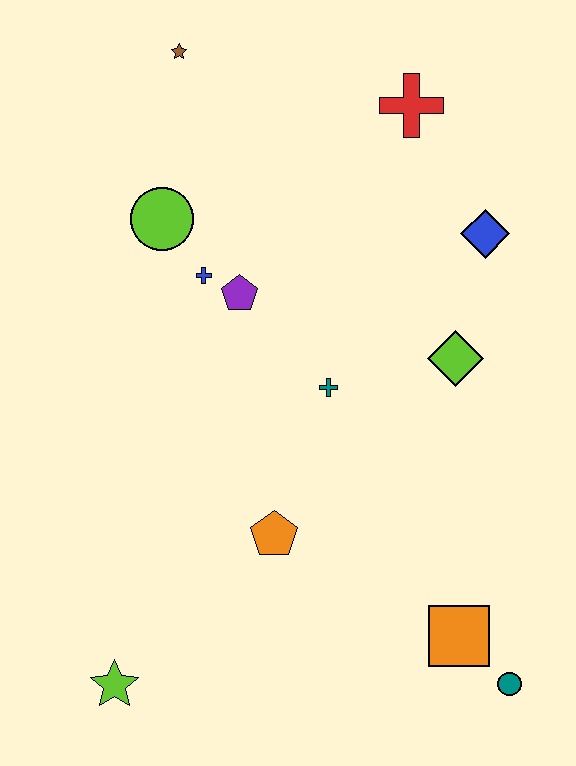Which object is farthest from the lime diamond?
The lime star is farthest from the lime diamond.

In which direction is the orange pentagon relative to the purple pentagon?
The orange pentagon is below the purple pentagon.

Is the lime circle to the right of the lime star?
Yes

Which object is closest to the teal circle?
The orange square is closest to the teal circle.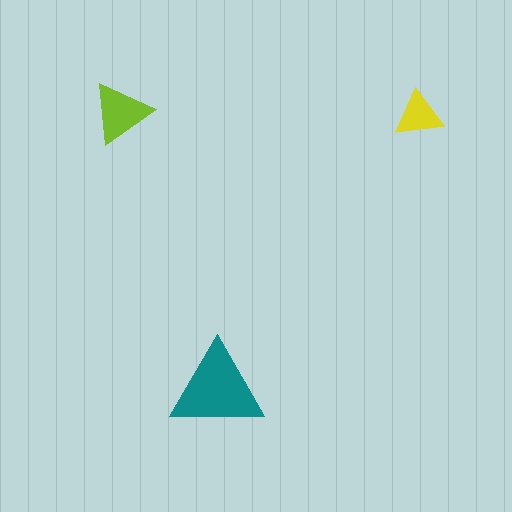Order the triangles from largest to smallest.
the teal one, the lime one, the yellow one.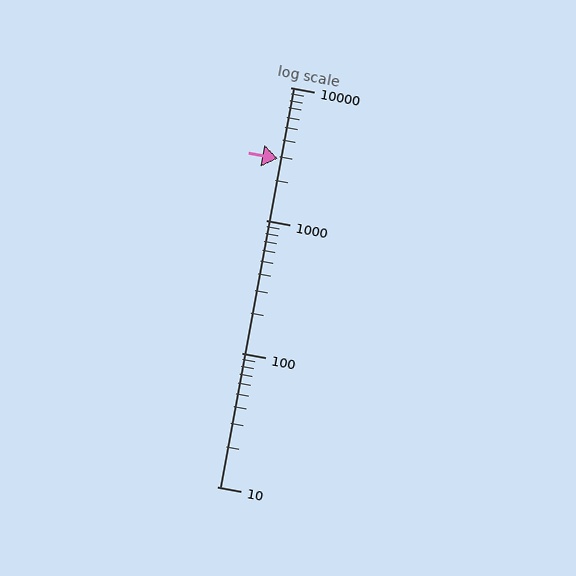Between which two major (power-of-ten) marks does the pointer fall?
The pointer is between 1000 and 10000.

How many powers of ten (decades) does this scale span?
The scale spans 3 decades, from 10 to 10000.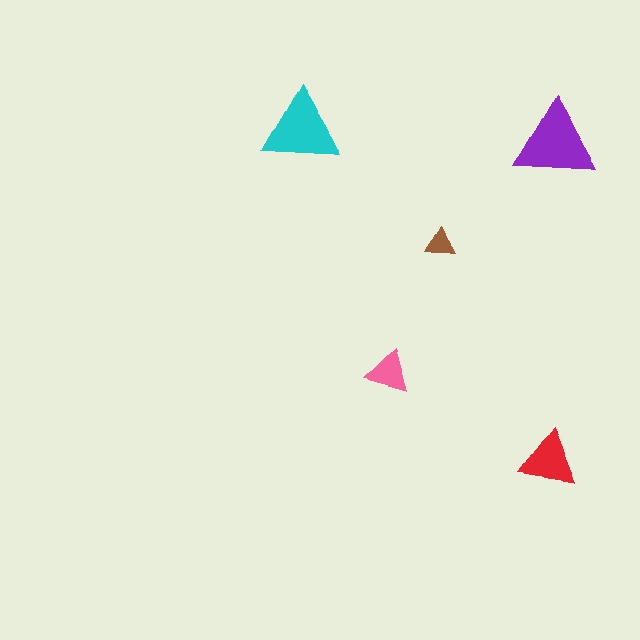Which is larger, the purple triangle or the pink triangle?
The purple one.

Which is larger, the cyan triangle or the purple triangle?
The purple one.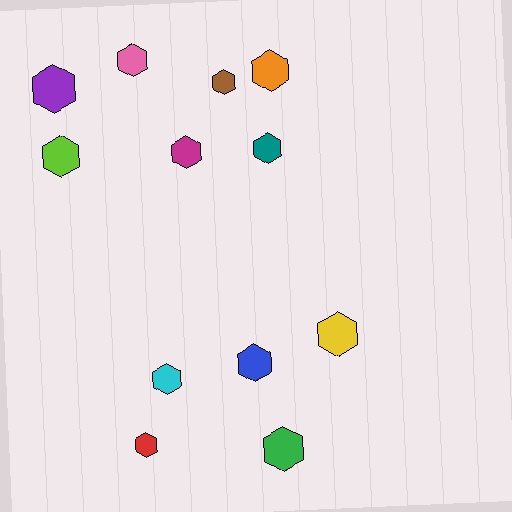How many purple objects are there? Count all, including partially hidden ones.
There is 1 purple object.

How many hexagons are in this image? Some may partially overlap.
There are 12 hexagons.